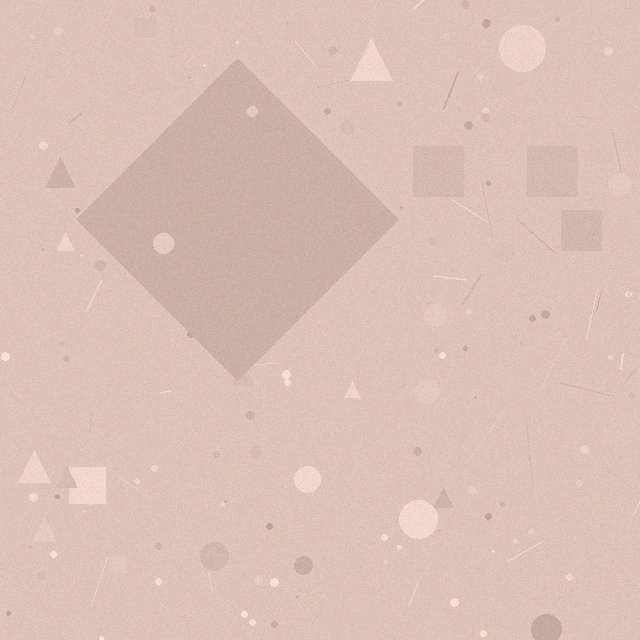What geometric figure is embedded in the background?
A diamond is embedded in the background.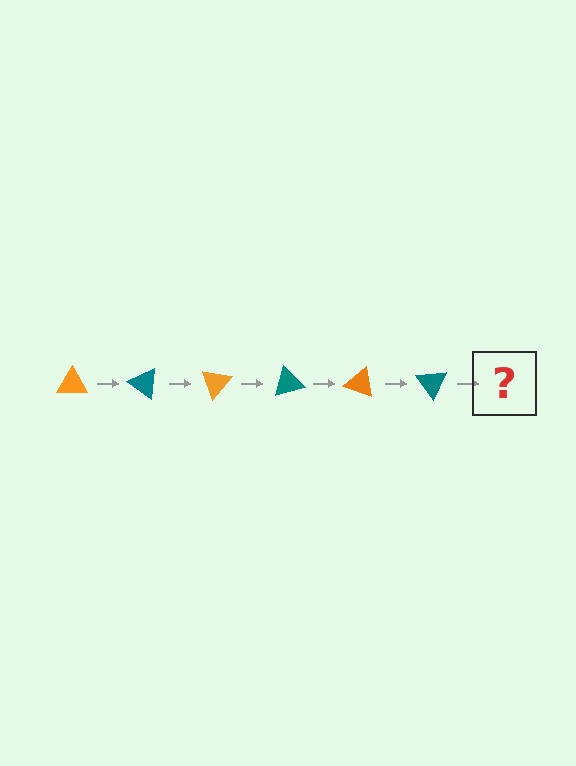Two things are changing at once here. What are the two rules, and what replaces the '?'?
The two rules are that it rotates 35 degrees each step and the color cycles through orange and teal. The '?' should be an orange triangle, rotated 210 degrees from the start.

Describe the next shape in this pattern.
It should be an orange triangle, rotated 210 degrees from the start.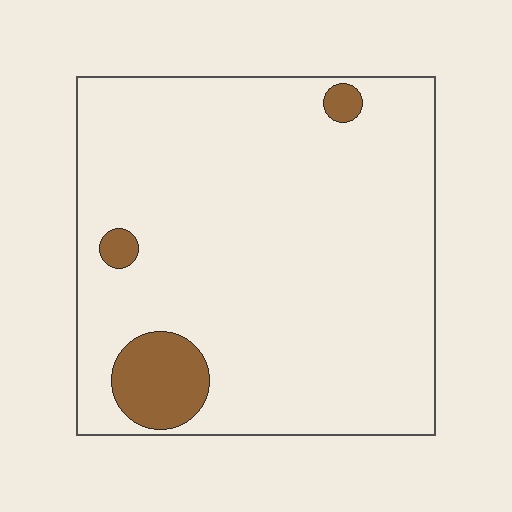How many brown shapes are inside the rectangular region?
3.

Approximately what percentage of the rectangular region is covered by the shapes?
Approximately 10%.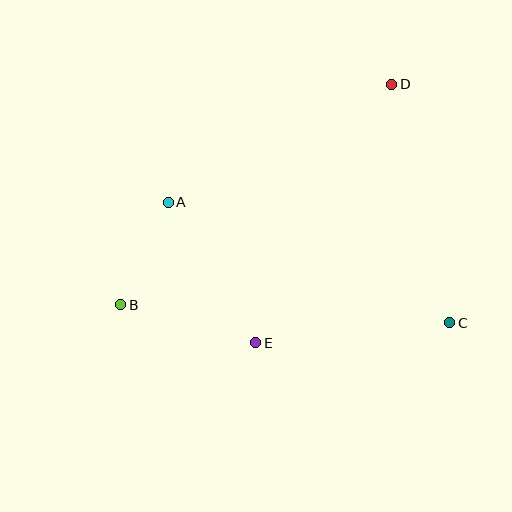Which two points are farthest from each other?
Points B and D are farthest from each other.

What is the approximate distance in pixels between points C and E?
The distance between C and E is approximately 195 pixels.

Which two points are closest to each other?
Points A and B are closest to each other.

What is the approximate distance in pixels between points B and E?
The distance between B and E is approximately 140 pixels.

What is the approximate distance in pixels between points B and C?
The distance between B and C is approximately 330 pixels.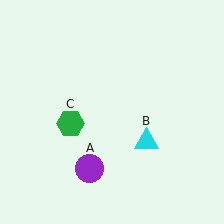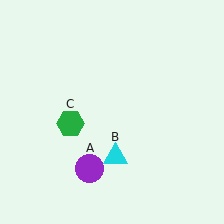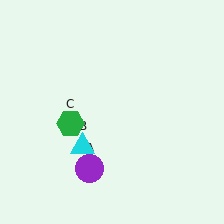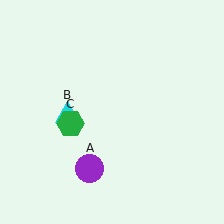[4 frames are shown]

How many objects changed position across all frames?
1 object changed position: cyan triangle (object B).